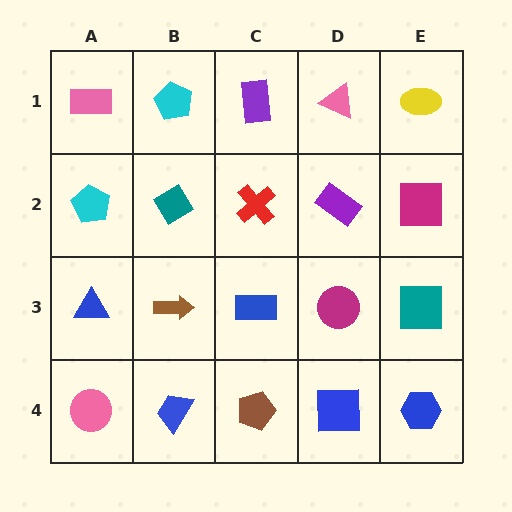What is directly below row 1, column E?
A magenta square.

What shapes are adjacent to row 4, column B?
A brown arrow (row 3, column B), a pink circle (row 4, column A), a brown pentagon (row 4, column C).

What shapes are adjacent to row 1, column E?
A magenta square (row 2, column E), a pink triangle (row 1, column D).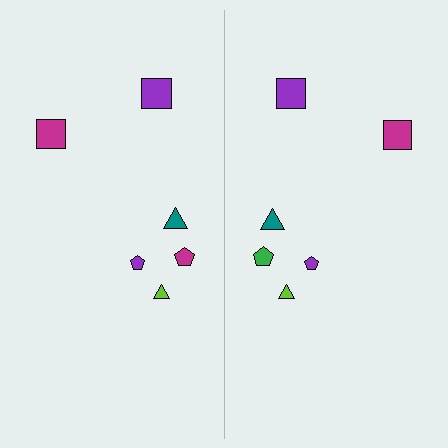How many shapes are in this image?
There are 12 shapes in this image.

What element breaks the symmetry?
The green pentagon on the right side breaks the symmetry — its mirror counterpart is magenta.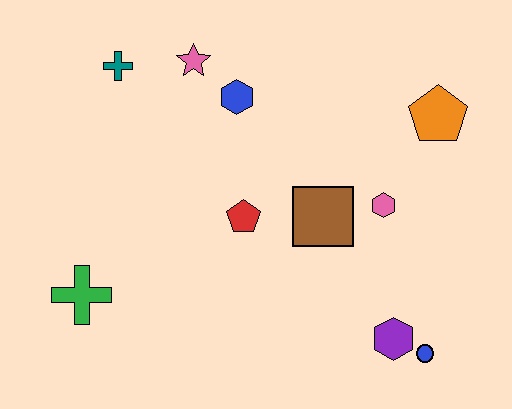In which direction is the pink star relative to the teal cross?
The pink star is to the right of the teal cross.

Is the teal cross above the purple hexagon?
Yes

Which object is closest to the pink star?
The blue hexagon is closest to the pink star.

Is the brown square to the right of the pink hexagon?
No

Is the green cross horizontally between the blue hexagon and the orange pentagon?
No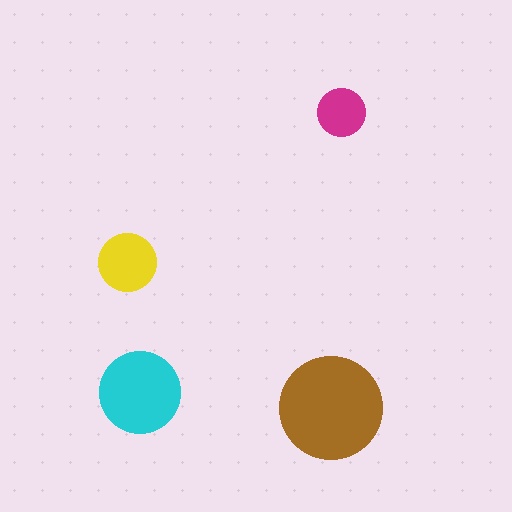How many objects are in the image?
There are 4 objects in the image.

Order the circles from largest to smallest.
the brown one, the cyan one, the yellow one, the magenta one.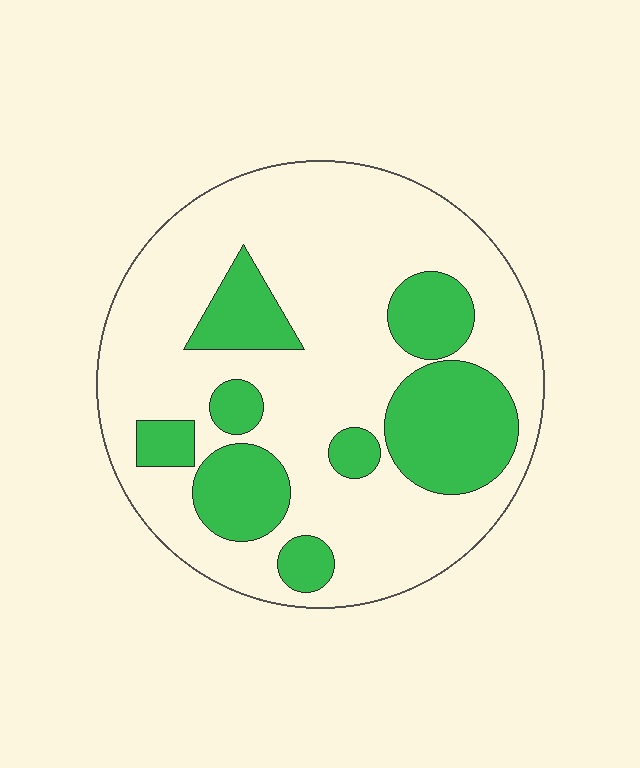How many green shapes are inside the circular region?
8.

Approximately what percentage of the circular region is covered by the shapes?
Approximately 30%.